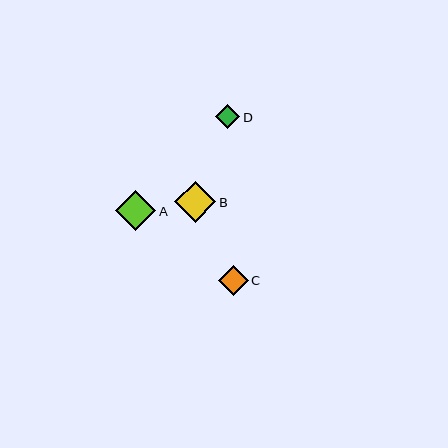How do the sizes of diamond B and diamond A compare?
Diamond B and diamond A are approximately the same size.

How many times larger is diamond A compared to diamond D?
Diamond A is approximately 1.7 times the size of diamond D.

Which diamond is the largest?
Diamond B is the largest with a size of approximately 41 pixels.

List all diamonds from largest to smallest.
From largest to smallest: B, A, C, D.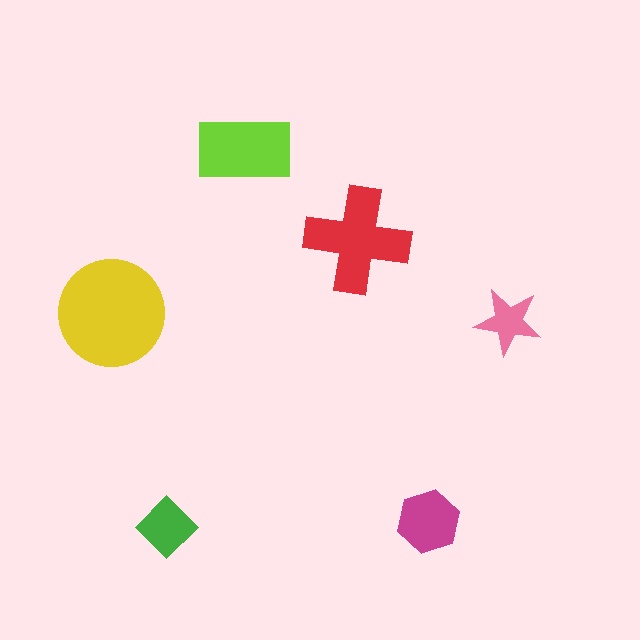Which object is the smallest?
The pink star.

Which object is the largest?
The yellow circle.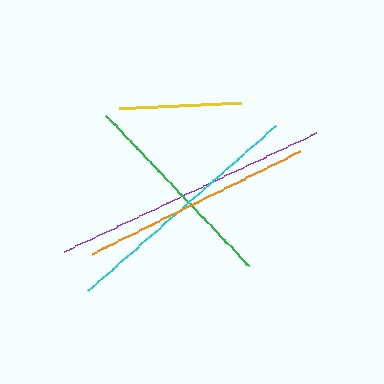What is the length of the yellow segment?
The yellow segment is approximately 122 pixels long.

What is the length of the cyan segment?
The cyan segment is approximately 250 pixels long.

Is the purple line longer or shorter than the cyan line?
The purple line is longer than the cyan line.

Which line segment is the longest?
The purple line is the longest at approximately 280 pixels.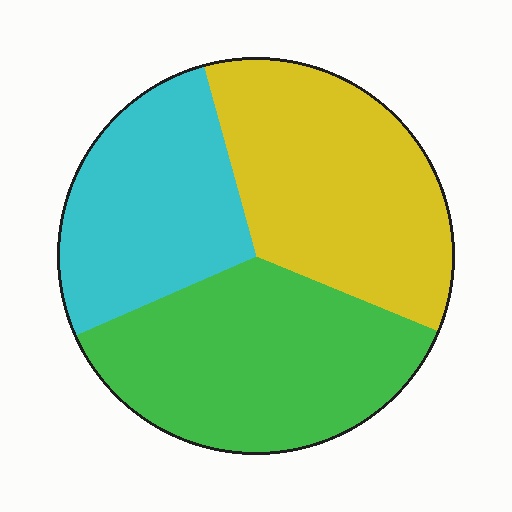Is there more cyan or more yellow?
Yellow.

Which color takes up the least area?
Cyan, at roughly 25%.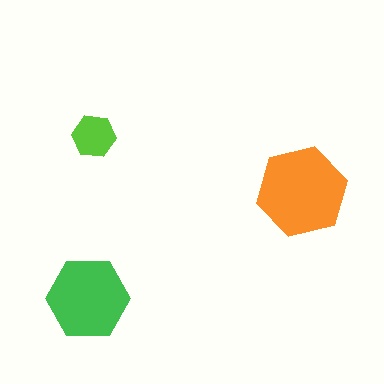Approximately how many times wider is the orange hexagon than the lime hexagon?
About 2 times wider.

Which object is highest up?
The lime hexagon is topmost.